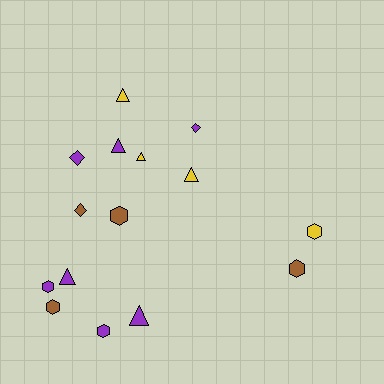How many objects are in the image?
There are 15 objects.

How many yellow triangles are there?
There are 3 yellow triangles.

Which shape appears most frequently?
Hexagon, with 6 objects.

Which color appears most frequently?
Purple, with 7 objects.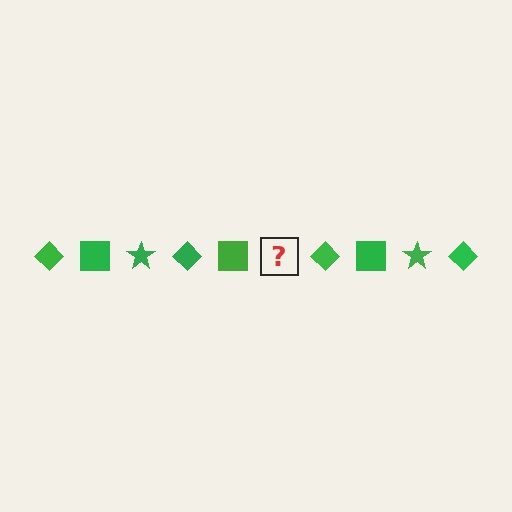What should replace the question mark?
The question mark should be replaced with a green star.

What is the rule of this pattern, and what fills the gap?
The rule is that the pattern cycles through diamond, square, star shapes in green. The gap should be filled with a green star.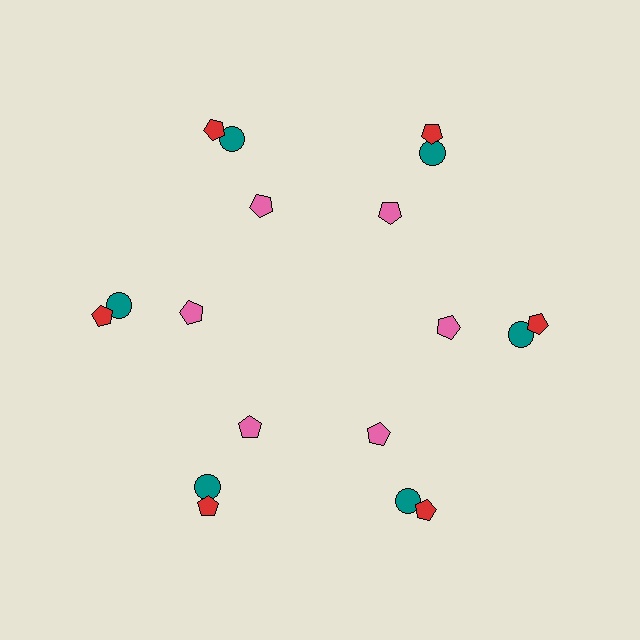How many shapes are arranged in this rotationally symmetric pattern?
There are 18 shapes, arranged in 6 groups of 3.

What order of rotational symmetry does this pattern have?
This pattern has 6-fold rotational symmetry.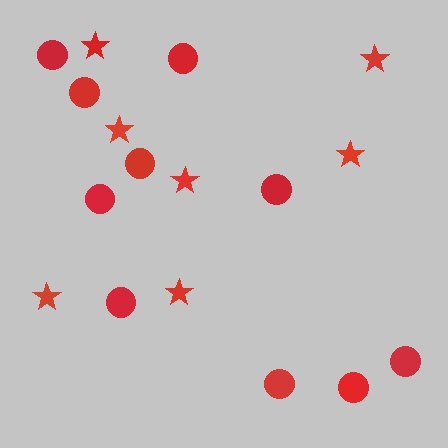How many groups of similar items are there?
There are 2 groups: one group of circles (10) and one group of stars (7).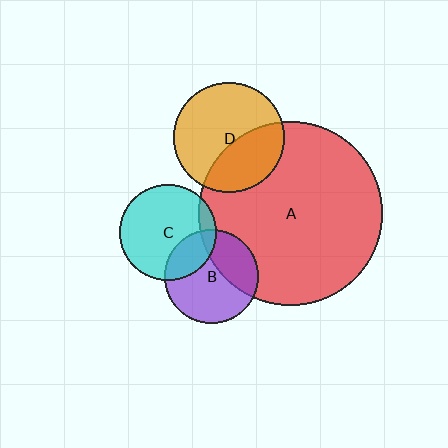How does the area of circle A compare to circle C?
Approximately 3.7 times.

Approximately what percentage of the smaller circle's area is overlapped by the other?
Approximately 25%.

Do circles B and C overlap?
Yes.